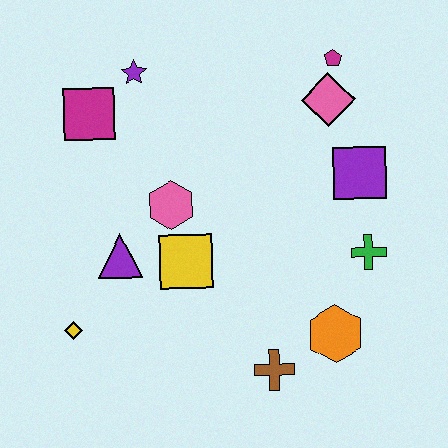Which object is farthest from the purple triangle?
The magenta pentagon is farthest from the purple triangle.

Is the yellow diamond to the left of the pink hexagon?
Yes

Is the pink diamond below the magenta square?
No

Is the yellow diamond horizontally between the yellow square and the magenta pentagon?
No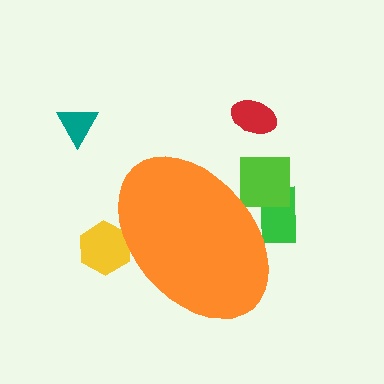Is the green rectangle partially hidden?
Yes, the green rectangle is partially hidden behind the orange ellipse.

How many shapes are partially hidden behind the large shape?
3 shapes are partially hidden.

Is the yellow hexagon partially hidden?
Yes, the yellow hexagon is partially hidden behind the orange ellipse.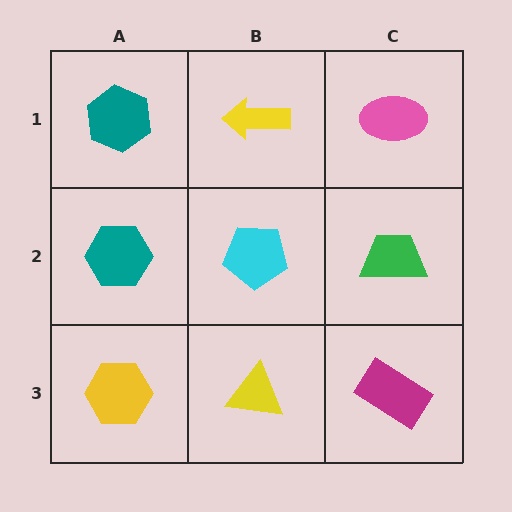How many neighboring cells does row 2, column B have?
4.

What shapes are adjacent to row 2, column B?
A yellow arrow (row 1, column B), a yellow triangle (row 3, column B), a teal hexagon (row 2, column A), a green trapezoid (row 2, column C).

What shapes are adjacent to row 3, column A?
A teal hexagon (row 2, column A), a yellow triangle (row 3, column B).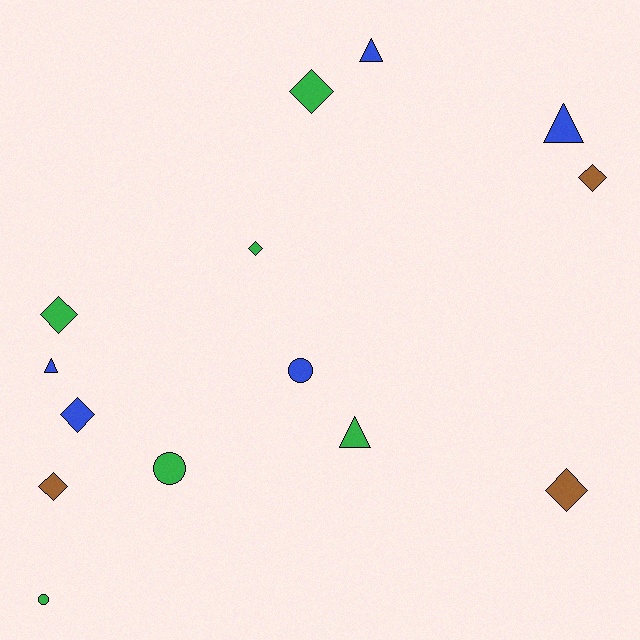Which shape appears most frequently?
Diamond, with 7 objects.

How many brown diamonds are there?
There are 3 brown diamonds.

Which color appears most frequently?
Green, with 6 objects.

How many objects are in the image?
There are 14 objects.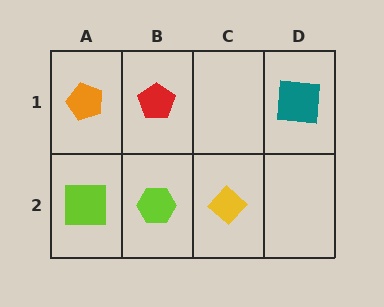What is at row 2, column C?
A yellow diamond.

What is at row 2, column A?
A lime square.